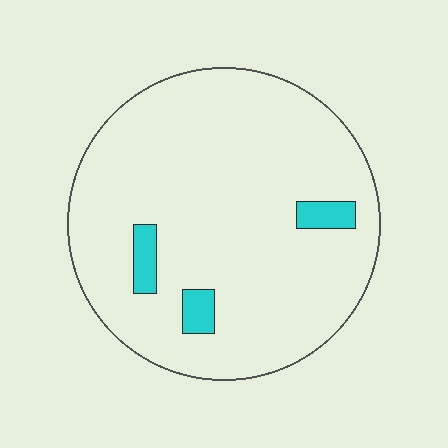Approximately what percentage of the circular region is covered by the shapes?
Approximately 5%.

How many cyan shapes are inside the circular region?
3.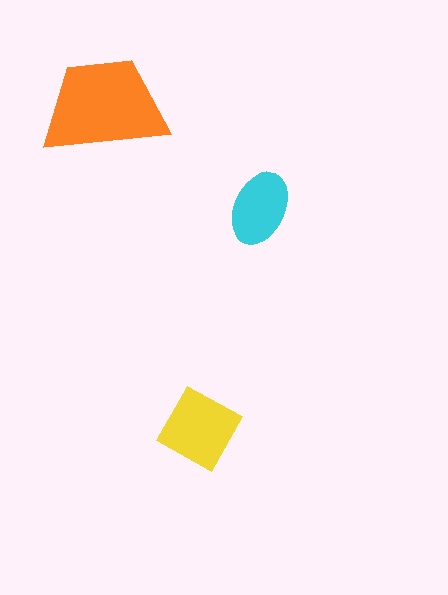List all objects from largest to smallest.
The orange trapezoid, the yellow square, the cyan ellipse.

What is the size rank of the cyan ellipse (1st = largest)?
3rd.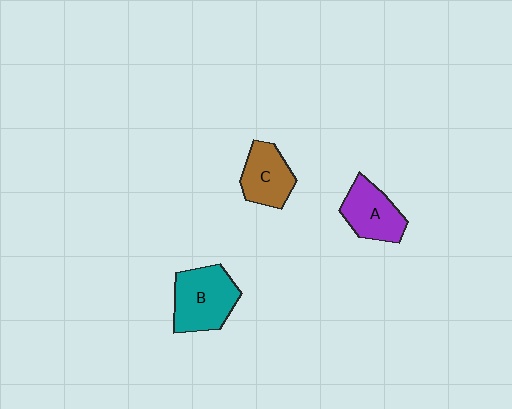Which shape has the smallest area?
Shape C (brown).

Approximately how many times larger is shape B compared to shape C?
Approximately 1.3 times.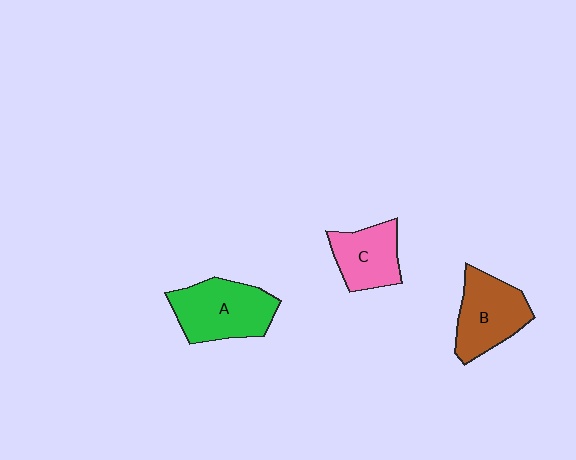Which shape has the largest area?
Shape A (green).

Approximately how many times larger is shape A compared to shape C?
Approximately 1.4 times.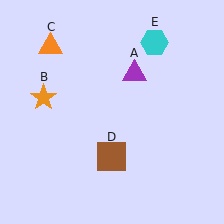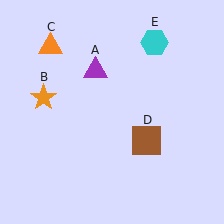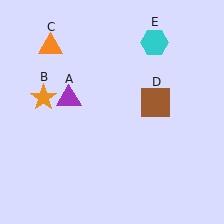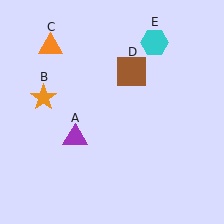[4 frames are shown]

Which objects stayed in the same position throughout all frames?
Orange star (object B) and orange triangle (object C) and cyan hexagon (object E) remained stationary.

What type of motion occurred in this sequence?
The purple triangle (object A), brown square (object D) rotated counterclockwise around the center of the scene.